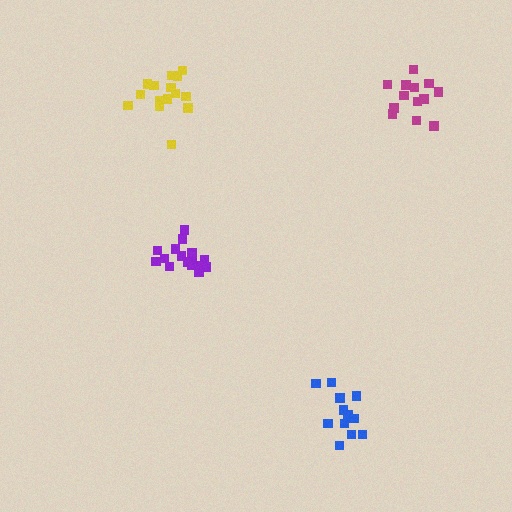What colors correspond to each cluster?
The clusters are colored: purple, blue, magenta, yellow.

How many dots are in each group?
Group 1: 16 dots, Group 2: 13 dots, Group 3: 13 dots, Group 4: 15 dots (57 total).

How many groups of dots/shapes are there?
There are 4 groups.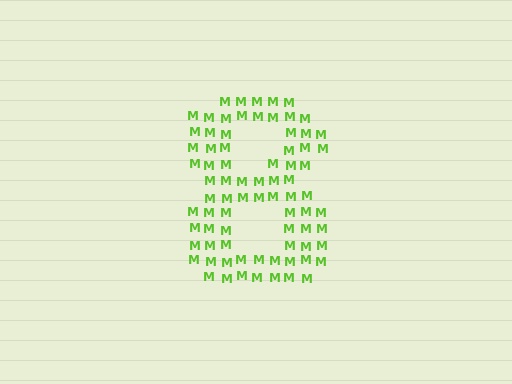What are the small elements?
The small elements are letter M's.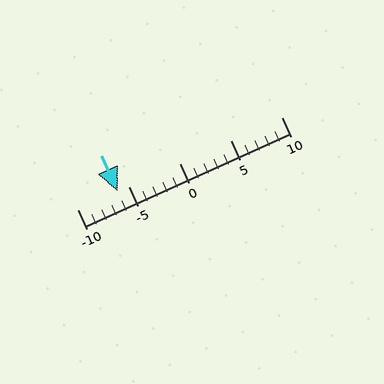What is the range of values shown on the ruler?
The ruler shows values from -10 to 10.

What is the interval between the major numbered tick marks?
The major tick marks are spaced 5 units apart.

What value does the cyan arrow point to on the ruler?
The cyan arrow points to approximately -6.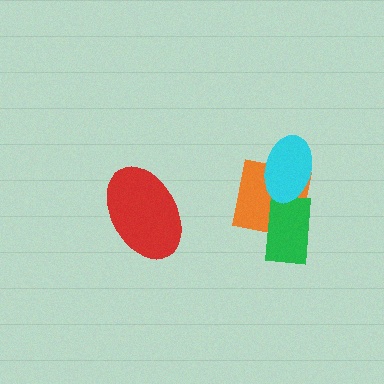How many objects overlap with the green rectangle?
2 objects overlap with the green rectangle.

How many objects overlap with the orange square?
2 objects overlap with the orange square.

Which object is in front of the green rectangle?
The cyan ellipse is in front of the green rectangle.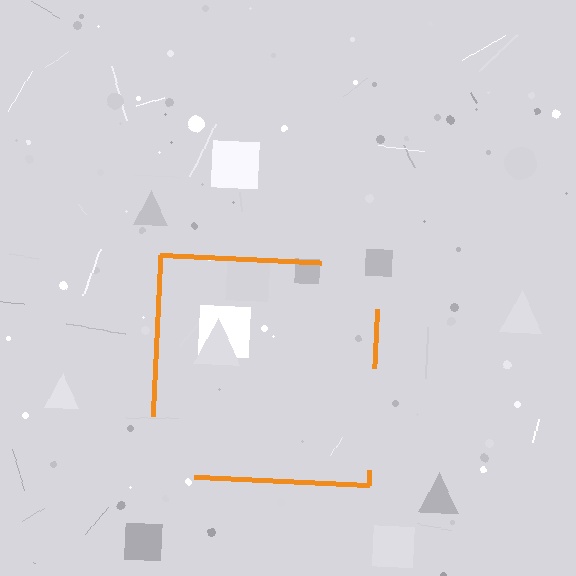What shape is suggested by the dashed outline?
The dashed outline suggests a square.